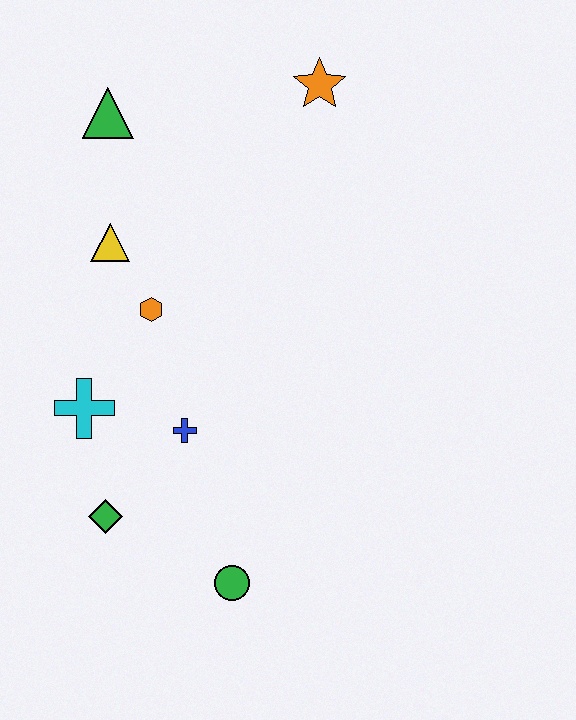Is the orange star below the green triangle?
No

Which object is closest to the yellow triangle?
The orange hexagon is closest to the yellow triangle.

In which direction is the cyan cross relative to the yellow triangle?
The cyan cross is below the yellow triangle.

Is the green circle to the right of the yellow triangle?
Yes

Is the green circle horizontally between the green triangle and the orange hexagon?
No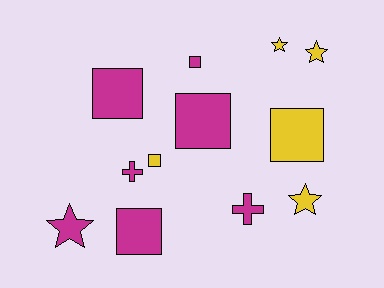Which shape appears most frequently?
Square, with 6 objects.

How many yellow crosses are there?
There are no yellow crosses.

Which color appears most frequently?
Magenta, with 7 objects.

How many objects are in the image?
There are 12 objects.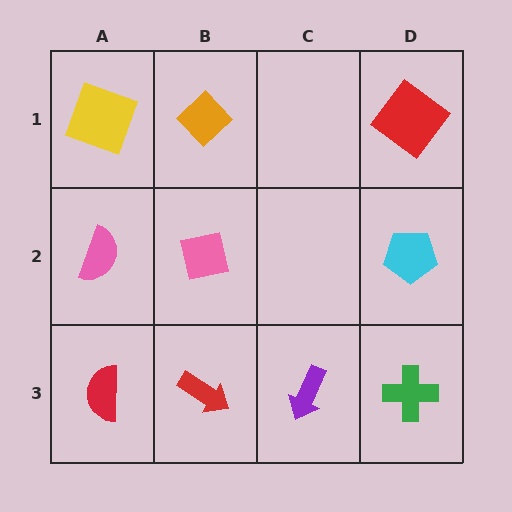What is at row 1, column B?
An orange diamond.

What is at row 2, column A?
A pink semicircle.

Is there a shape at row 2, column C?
No, that cell is empty.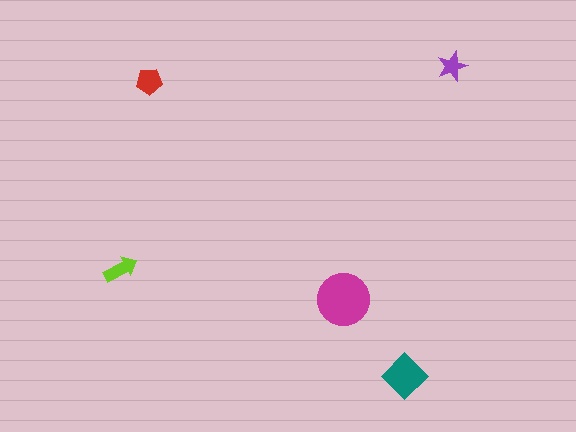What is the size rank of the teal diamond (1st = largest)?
2nd.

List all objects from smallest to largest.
The purple star, the lime arrow, the red pentagon, the teal diamond, the magenta circle.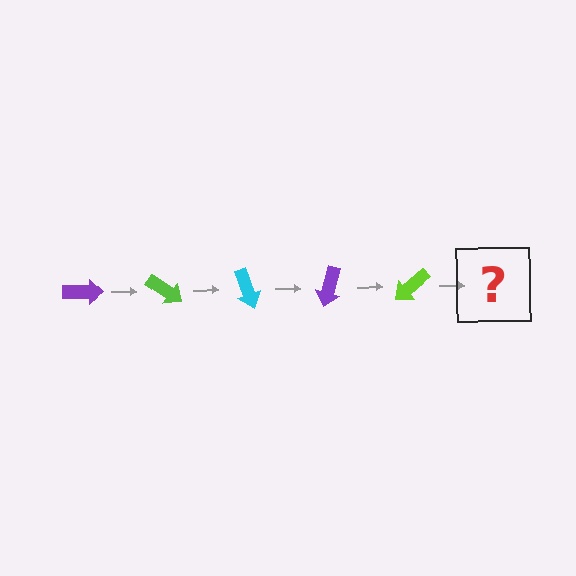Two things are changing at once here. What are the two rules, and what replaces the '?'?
The two rules are that it rotates 35 degrees each step and the color cycles through purple, lime, and cyan. The '?' should be a cyan arrow, rotated 175 degrees from the start.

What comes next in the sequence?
The next element should be a cyan arrow, rotated 175 degrees from the start.